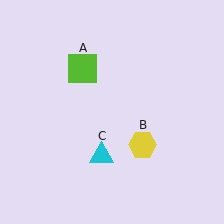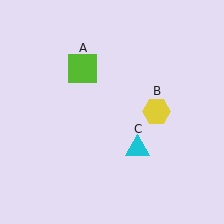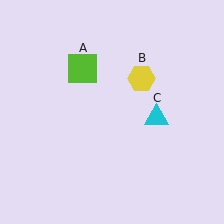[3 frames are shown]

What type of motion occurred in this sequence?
The yellow hexagon (object B), cyan triangle (object C) rotated counterclockwise around the center of the scene.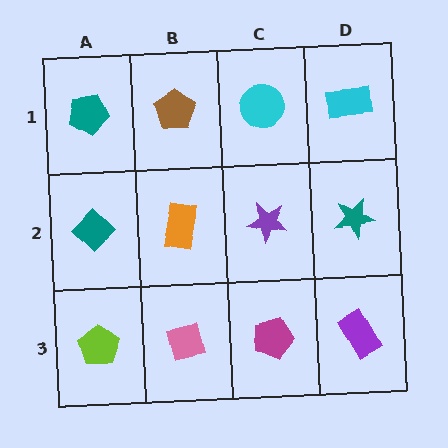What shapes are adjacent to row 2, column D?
A cyan rectangle (row 1, column D), a purple rectangle (row 3, column D), a purple star (row 2, column C).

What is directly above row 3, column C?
A purple star.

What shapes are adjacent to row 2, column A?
A teal pentagon (row 1, column A), a lime pentagon (row 3, column A), an orange rectangle (row 2, column B).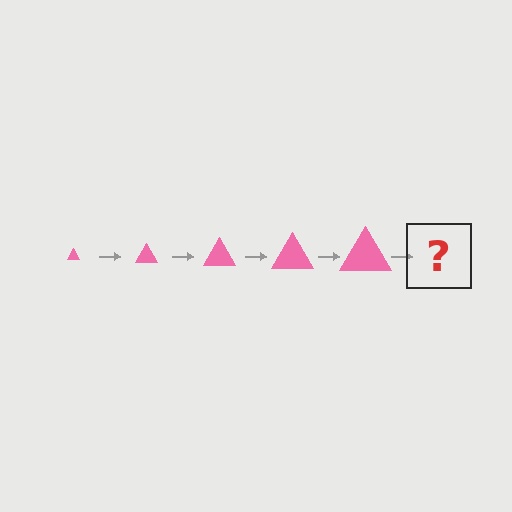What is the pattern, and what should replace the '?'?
The pattern is that the triangle gets progressively larger each step. The '?' should be a pink triangle, larger than the previous one.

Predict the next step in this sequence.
The next step is a pink triangle, larger than the previous one.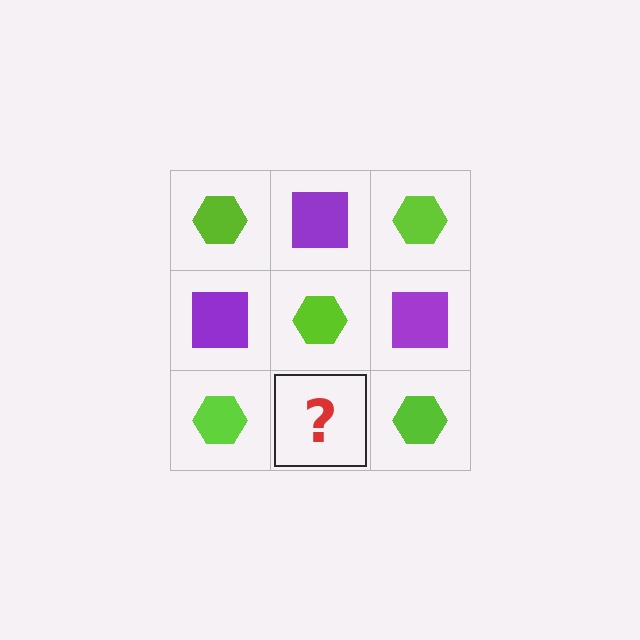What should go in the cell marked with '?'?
The missing cell should contain a purple square.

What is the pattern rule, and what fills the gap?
The rule is that it alternates lime hexagon and purple square in a checkerboard pattern. The gap should be filled with a purple square.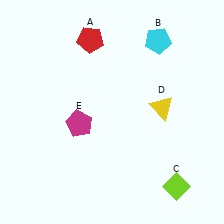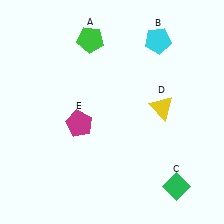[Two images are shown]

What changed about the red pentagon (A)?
In Image 1, A is red. In Image 2, it changed to green.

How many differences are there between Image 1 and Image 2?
There are 2 differences between the two images.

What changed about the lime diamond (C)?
In Image 1, C is lime. In Image 2, it changed to green.